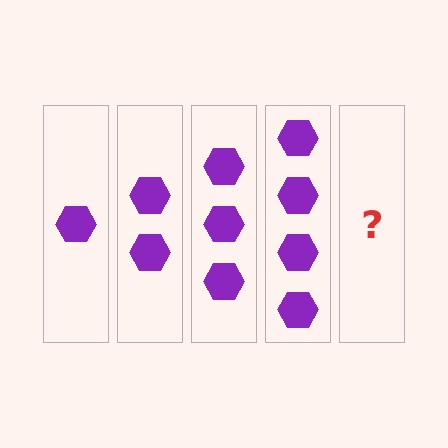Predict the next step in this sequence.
The next step is 5 hexagons.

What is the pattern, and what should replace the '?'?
The pattern is that each step adds one more hexagon. The '?' should be 5 hexagons.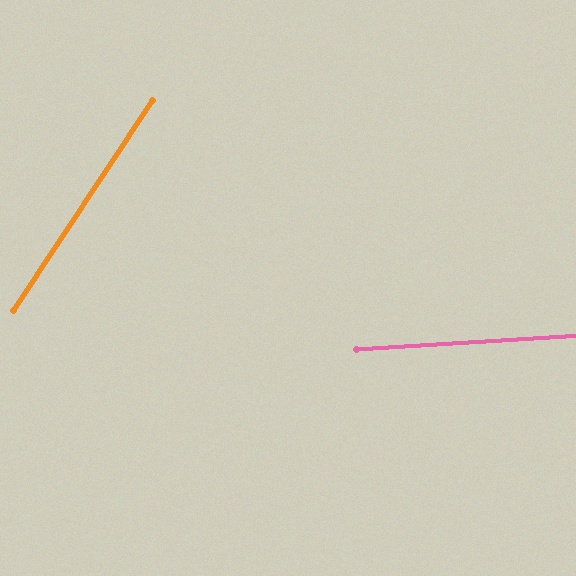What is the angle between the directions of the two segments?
Approximately 53 degrees.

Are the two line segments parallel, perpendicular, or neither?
Neither parallel nor perpendicular — they differ by about 53°.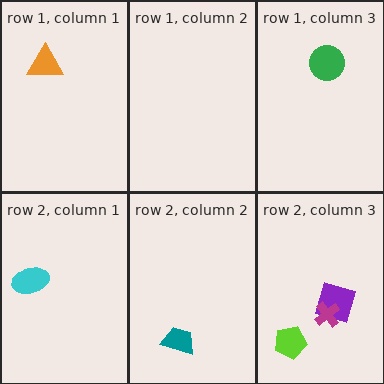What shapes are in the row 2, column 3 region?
The purple square, the magenta cross, the lime pentagon.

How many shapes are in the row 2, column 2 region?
1.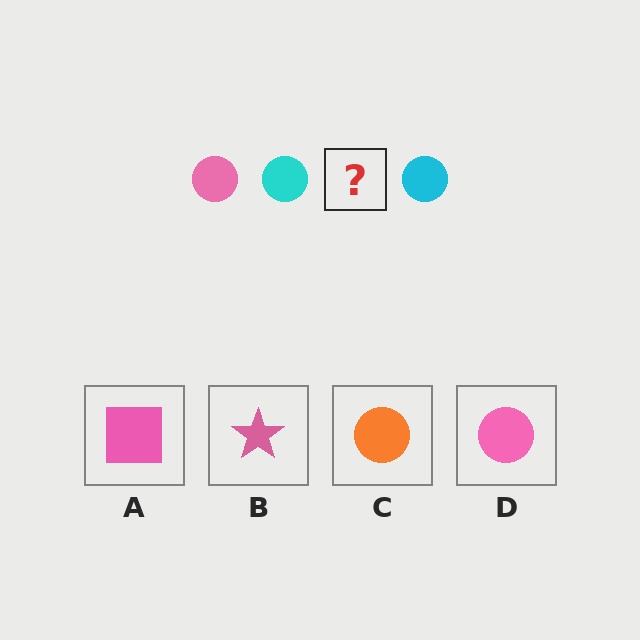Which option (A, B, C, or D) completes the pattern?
D.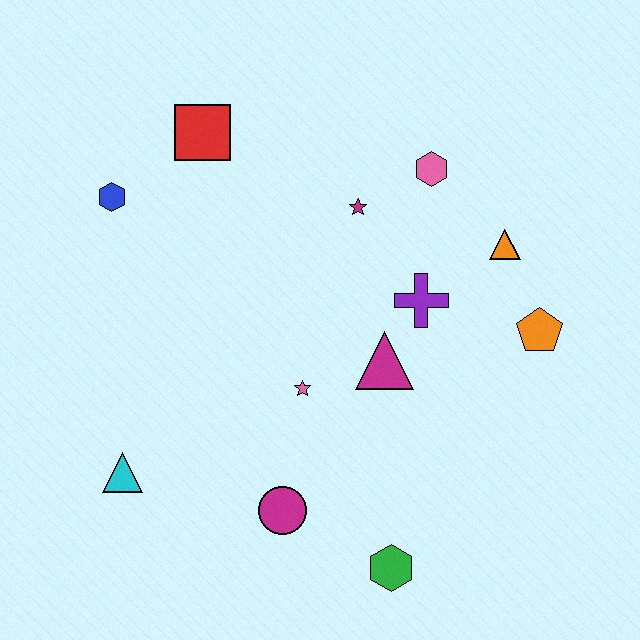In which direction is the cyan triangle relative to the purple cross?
The cyan triangle is to the left of the purple cross.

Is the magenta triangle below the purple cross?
Yes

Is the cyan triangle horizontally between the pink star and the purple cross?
No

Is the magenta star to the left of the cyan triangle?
No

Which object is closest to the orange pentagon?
The orange triangle is closest to the orange pentagon.